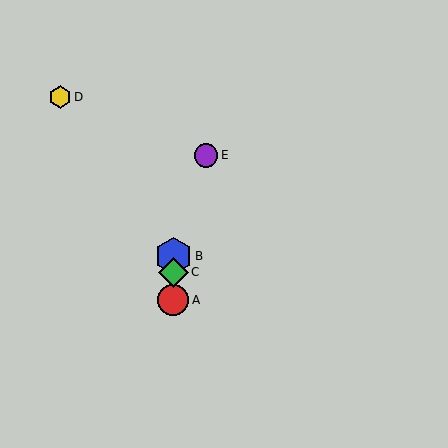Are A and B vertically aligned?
Yes, both are at x≈173.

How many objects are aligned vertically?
3 objects (A, B, C) are aligned vertically.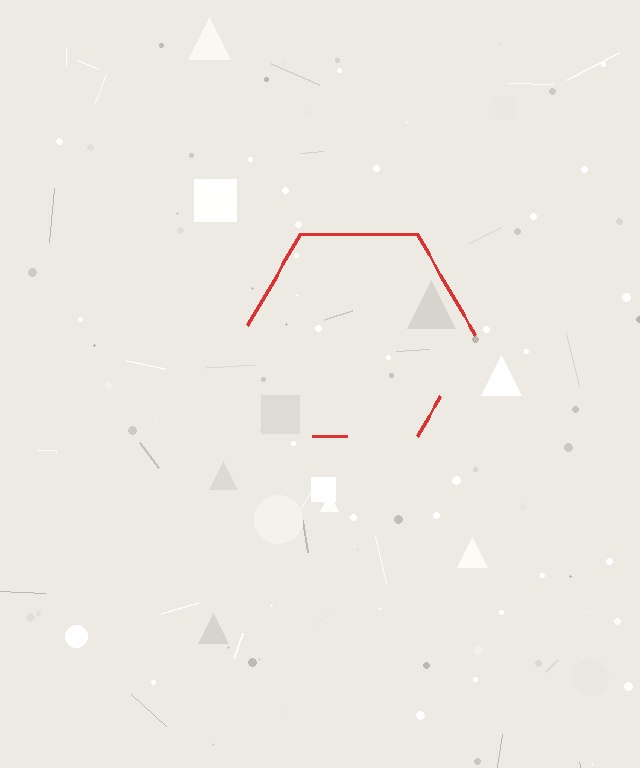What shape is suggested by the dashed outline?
The dashed outline suggests a hexagon.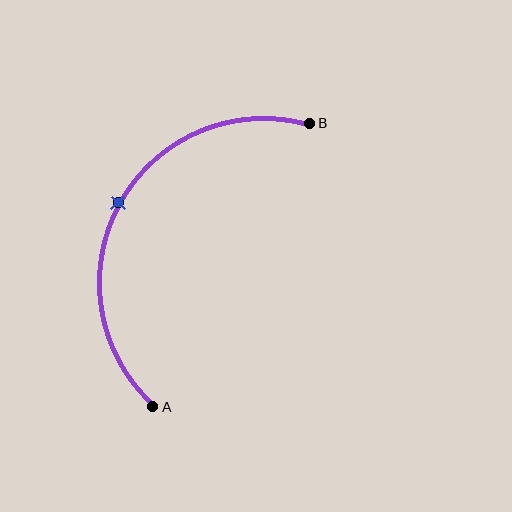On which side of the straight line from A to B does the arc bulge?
The arc bulges to the left of the straight line connecting A and B.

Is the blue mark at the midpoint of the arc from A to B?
Yes. The blue mark lies on the arc at equal arc-length from both A and B — it is the arc midpoint.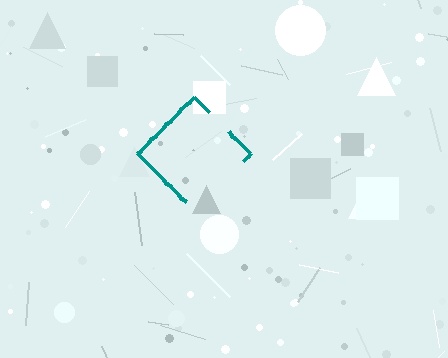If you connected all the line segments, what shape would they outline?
They would outline a diamond.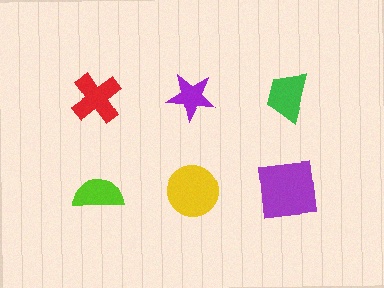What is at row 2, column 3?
A purple square.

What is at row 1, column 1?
A red cross.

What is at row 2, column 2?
A yellow circle.